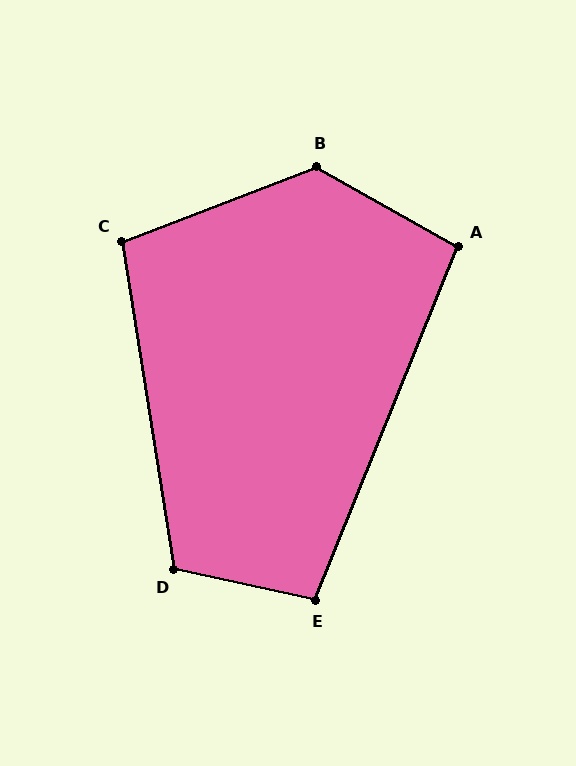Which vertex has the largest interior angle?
B, at approximately 129 degrees.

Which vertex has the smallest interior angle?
A, at approximately 97 degrees.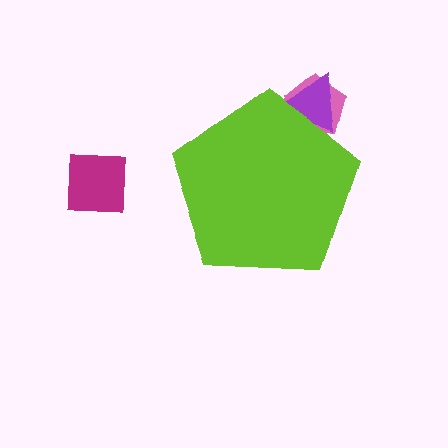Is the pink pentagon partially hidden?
Yes, the pink pentagon is partially hidden behind the lime pentagon.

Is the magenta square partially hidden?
No, the magenta square is fully visible.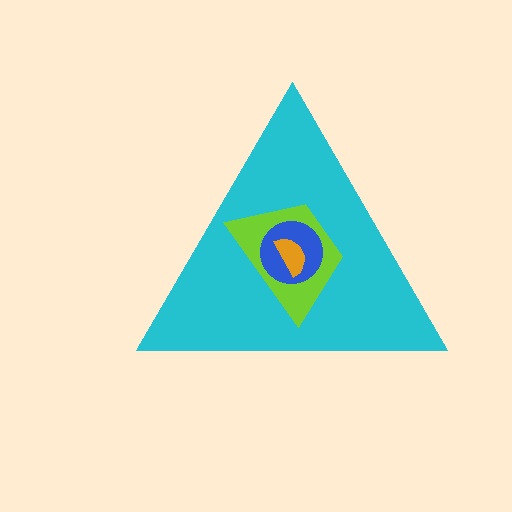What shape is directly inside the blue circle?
The orange semicircle.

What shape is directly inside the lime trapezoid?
The blue circle.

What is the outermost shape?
The cyan triangle.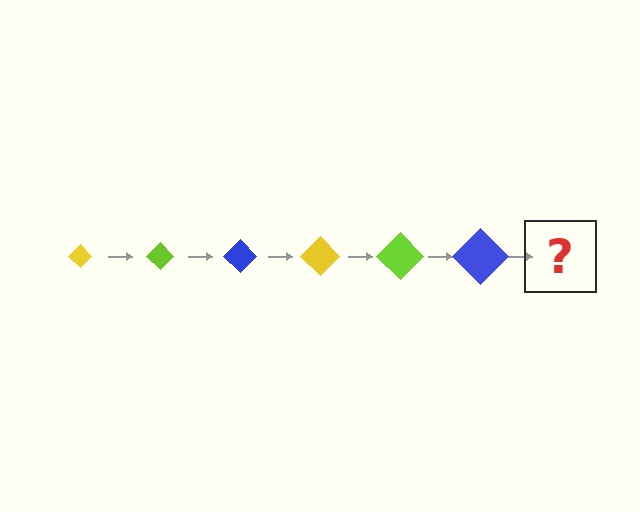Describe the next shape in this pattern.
It should be a yellow diamond, larger than the previous one.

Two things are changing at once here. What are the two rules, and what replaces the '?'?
The two rules are that the diamond grows larger each step and the color cycles through yellow, lime, and blue. The '?' should be a yellow diamond, larger than the previous one.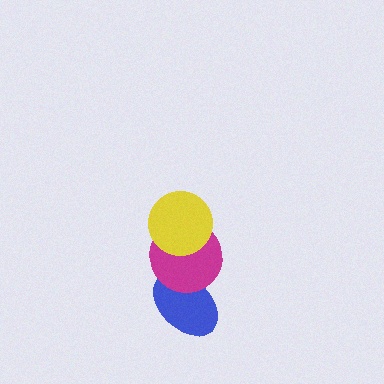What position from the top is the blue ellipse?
The blue ellipse is 3rd from the top.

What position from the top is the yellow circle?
The yellow circle is 1st from the top.